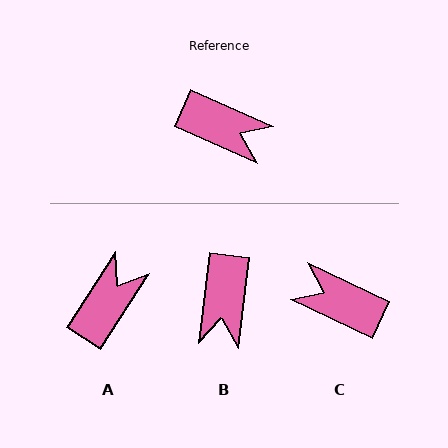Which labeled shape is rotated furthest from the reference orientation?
C, about 179 degrees away.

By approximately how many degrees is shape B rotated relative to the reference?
Approximately 73 degrees clockwise.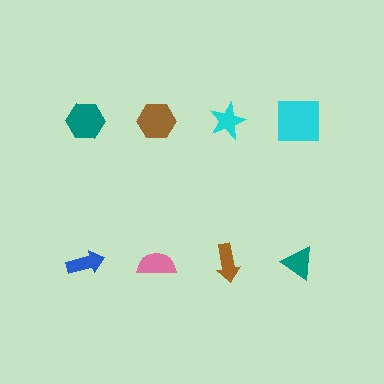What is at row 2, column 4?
A teal triangle.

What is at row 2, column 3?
A brown arrow.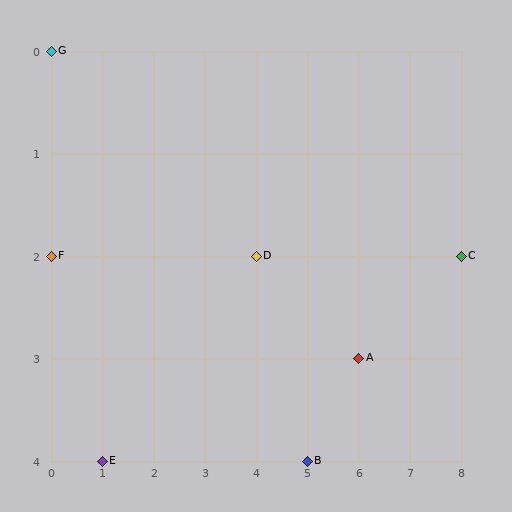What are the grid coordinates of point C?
Point C is at grid coordinates (8, 2).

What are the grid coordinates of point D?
Point D is at grid coordinates (4, 2).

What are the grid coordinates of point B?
Point B is at grid coordinates (5, 4).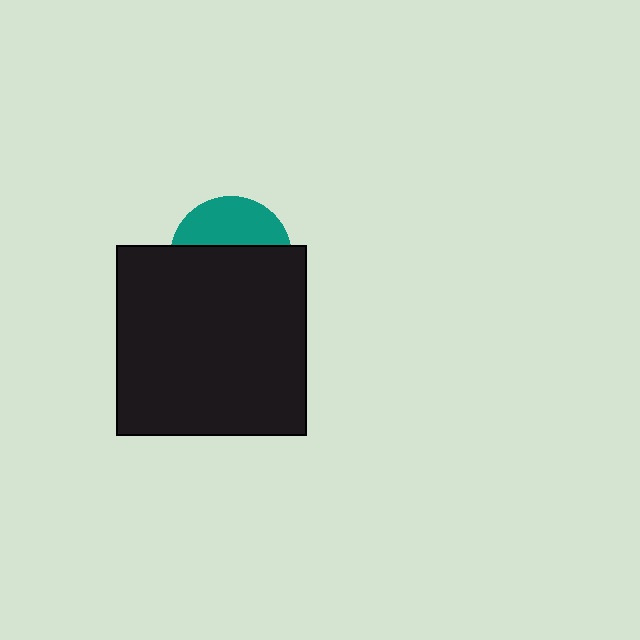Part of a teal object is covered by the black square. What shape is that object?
It is a circle.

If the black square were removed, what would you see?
You would see the complete teal circle.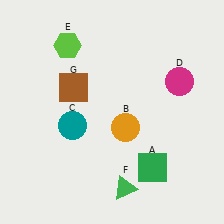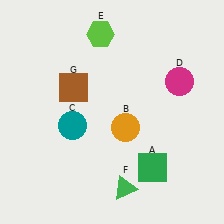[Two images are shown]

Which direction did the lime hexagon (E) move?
The lime hexagon (E) moved right.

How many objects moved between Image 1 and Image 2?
1 object moved between the two images.